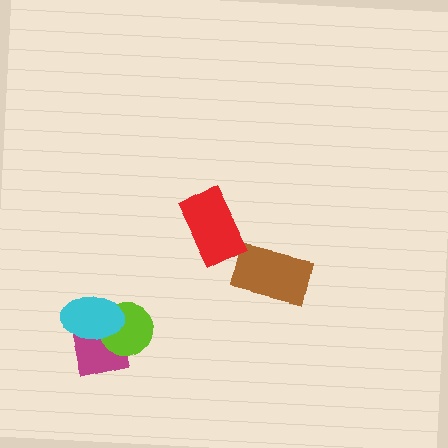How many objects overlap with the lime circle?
2 objects overlap with the lime circle.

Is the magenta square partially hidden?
Yes, it is partially covered by another shape.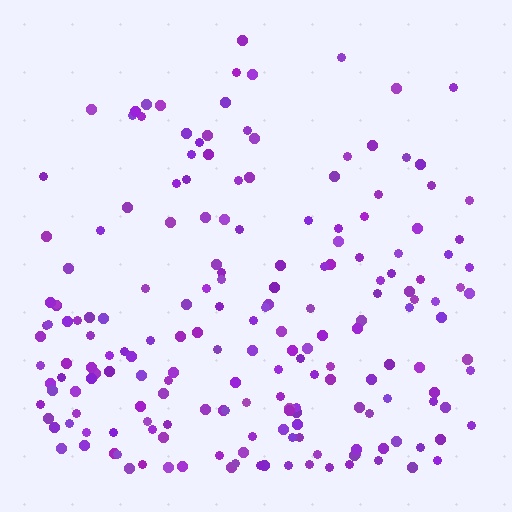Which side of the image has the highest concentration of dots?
The bottom.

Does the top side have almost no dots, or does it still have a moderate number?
Still a moderate number, just noticeably fewer than the bottom.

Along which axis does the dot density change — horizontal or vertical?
Vertical.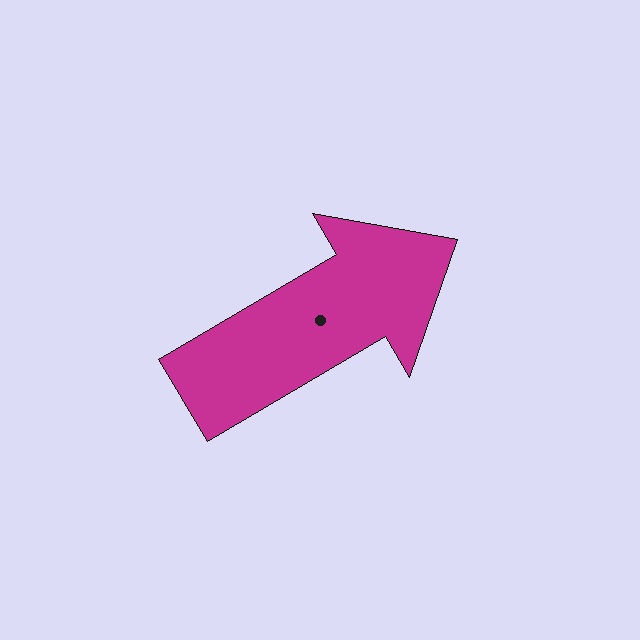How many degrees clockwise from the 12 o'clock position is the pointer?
Approximately 59 degrees.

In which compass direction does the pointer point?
Northeast.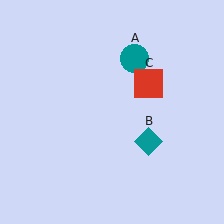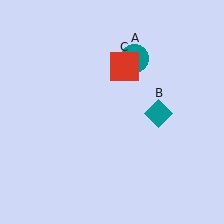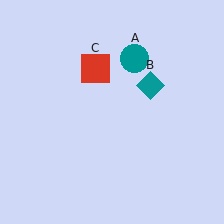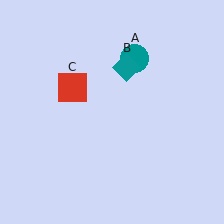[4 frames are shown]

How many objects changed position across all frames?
2 objects changed position: teal diamond (object B), red square (object C).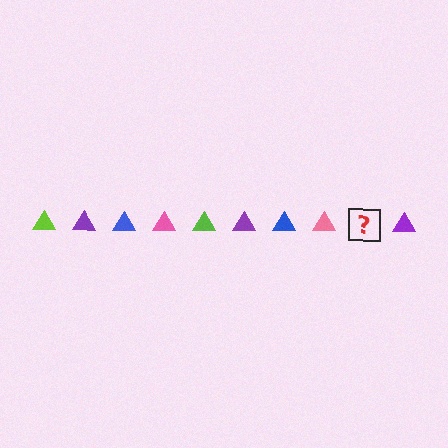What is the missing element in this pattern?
The missing element is a lime triangle.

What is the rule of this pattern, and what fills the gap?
The rule is that the pattern cycles through lime, purple, blue, pink triangles. The gap should be filled with a lime triangle.